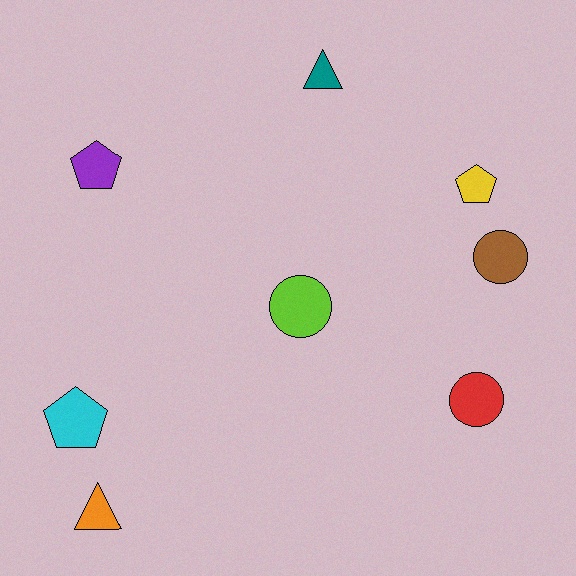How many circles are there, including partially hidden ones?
There are 3 circles.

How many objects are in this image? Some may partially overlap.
There are 8 objects.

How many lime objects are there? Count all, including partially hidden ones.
There is 1 lime object.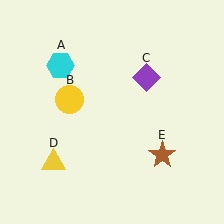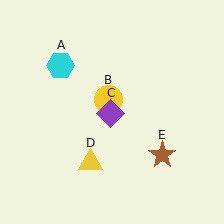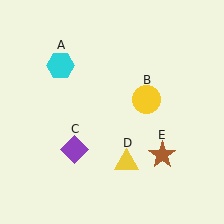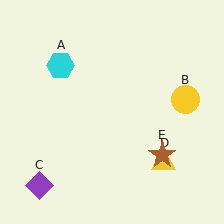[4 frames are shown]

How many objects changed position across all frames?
3 objects changed position: yellow circle (object B), purple diamond (object C), yellow triangle (object D).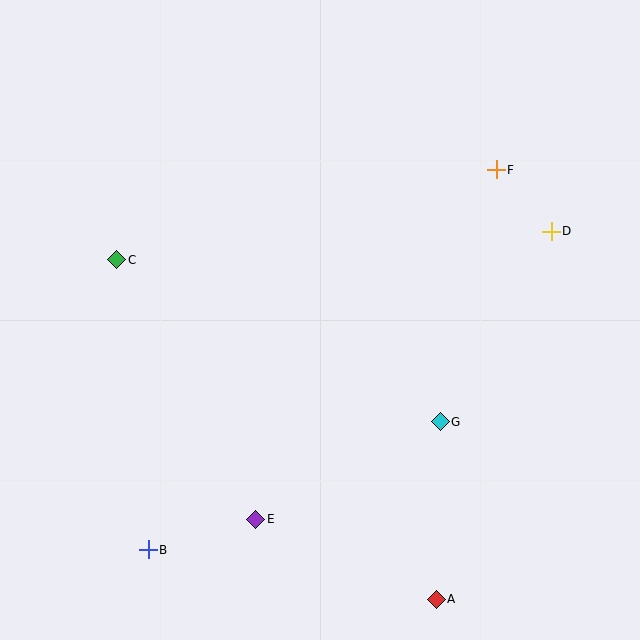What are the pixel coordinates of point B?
Point B is at (148, 550).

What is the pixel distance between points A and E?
The distance between A and E is 197 pixels.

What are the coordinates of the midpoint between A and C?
The midpoint between A and C is at (277, 430).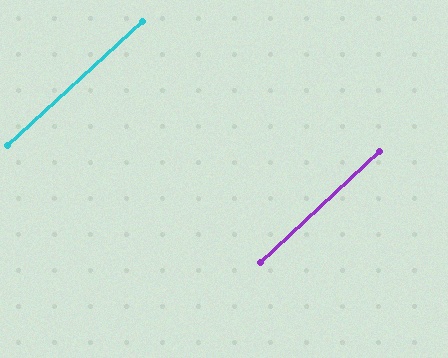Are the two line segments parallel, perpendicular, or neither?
Parallel — their directions differ by only 0.1°.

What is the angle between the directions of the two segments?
Approximately 0 degrees.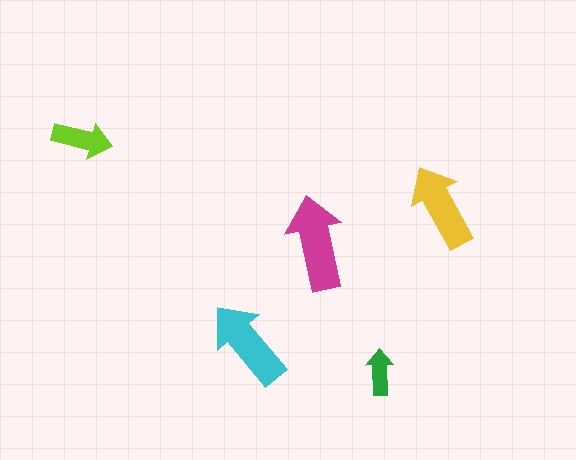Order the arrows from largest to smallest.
the magenta one, the cyan one, the yellow one, the lime one, the green one.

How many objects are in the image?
There are 5 objects in the image.